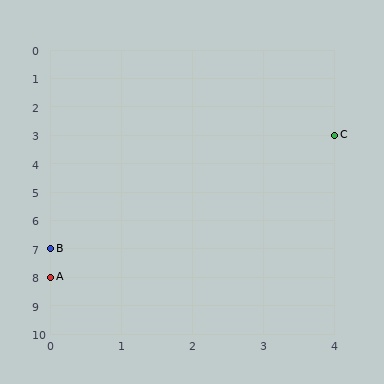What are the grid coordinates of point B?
Point B is at grid coordinates (0, 7).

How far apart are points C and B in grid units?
Points C and B are 4 columns and 4 rows apart (about 5.7 grid units diagonally).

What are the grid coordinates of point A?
Point A is at grid coordinates (0, 8).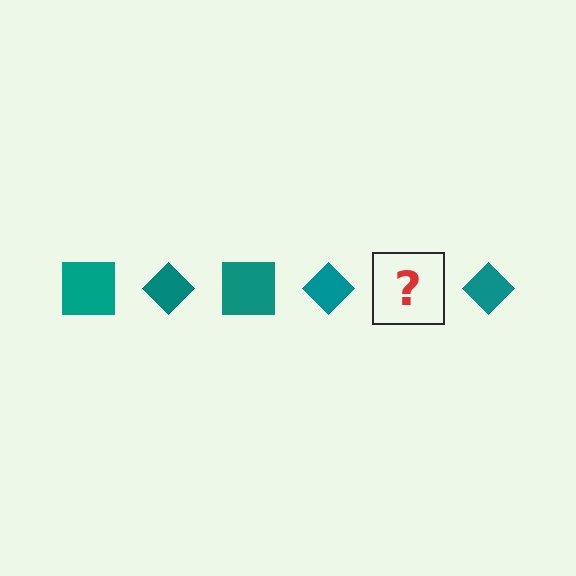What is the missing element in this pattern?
The missing element is a teal square.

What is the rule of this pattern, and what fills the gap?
The rule is that the pattern cycles through square, diamond shapes in teal. The gap should be filled with a teal square.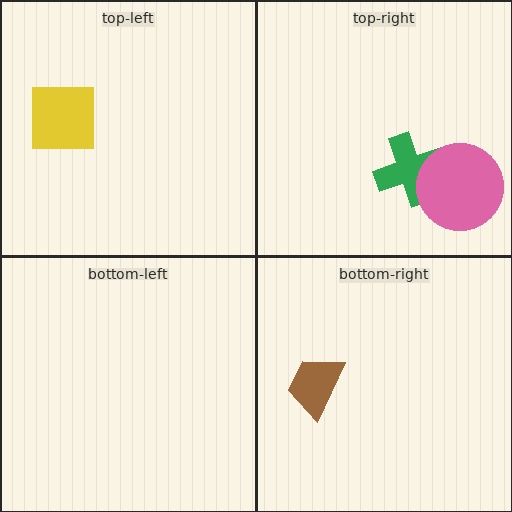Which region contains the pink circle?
The top-right region.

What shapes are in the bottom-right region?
The brown trapezoid.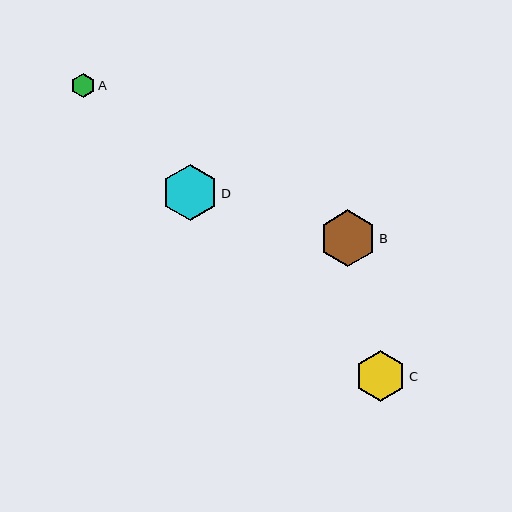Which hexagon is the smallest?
Hexagon A is the smallest with a size of approximately 24 pixels.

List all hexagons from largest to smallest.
From largest to smallest: B, D, C, A.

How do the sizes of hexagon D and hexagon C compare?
Hexagon D and hexagon C are approximately the same size.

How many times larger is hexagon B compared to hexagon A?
Hexagon B is approximately 2.4 times the size of hexagon A.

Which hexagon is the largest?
Hexagon B is the largest with a size of approximately 57 pixels.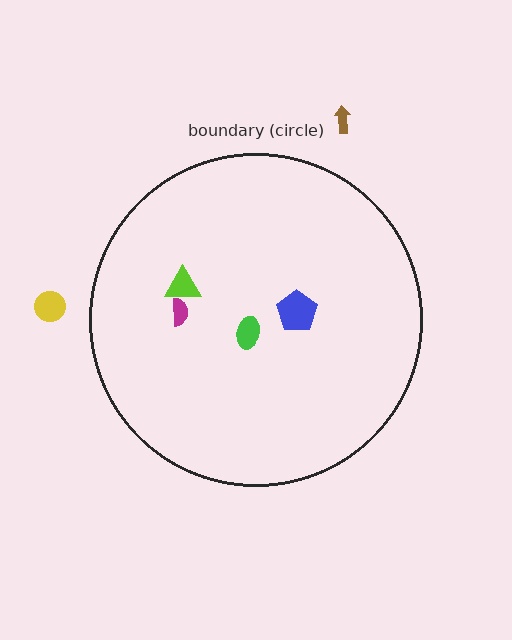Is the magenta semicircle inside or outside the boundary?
Inside.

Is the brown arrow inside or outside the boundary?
Outside.